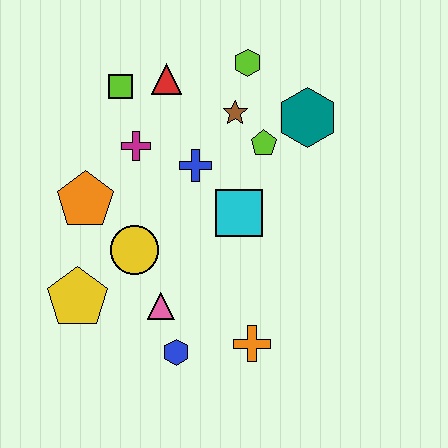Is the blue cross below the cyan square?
No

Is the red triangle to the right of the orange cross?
No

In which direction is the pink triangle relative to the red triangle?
The pink triangle is below the red triangle.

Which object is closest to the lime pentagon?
The brown star is closest to the lime pentagon.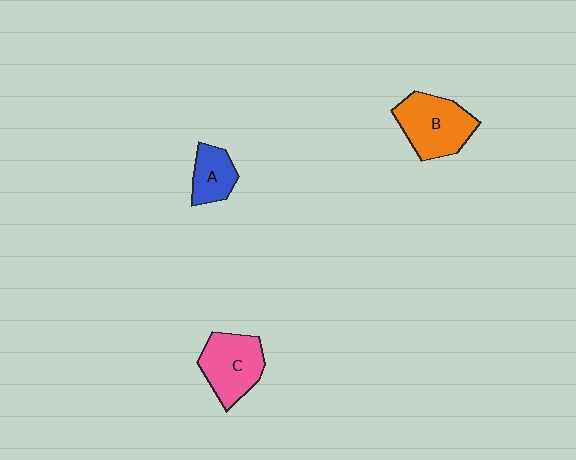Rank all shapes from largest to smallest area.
From largest to smallest: B (orange), C (pink), A (blue).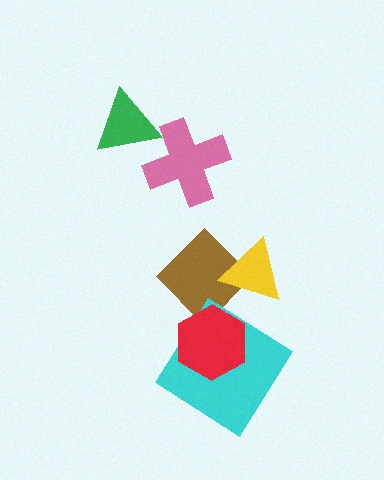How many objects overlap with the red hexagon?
2 objects overlap with the red hexagon.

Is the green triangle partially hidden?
Yes, it is partially covered by another shape.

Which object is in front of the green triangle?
The pink cross is in front of the green triangle.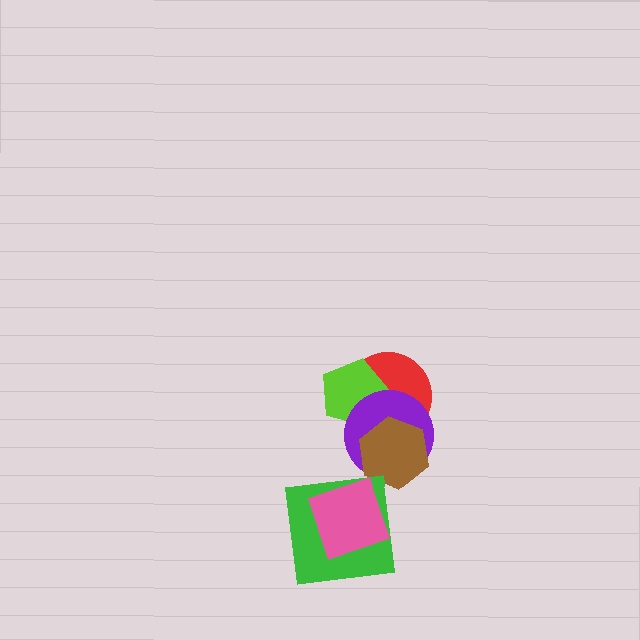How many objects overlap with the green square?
1 object overlaps with the green square.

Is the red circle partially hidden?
Yes, it is partially covered by another shape.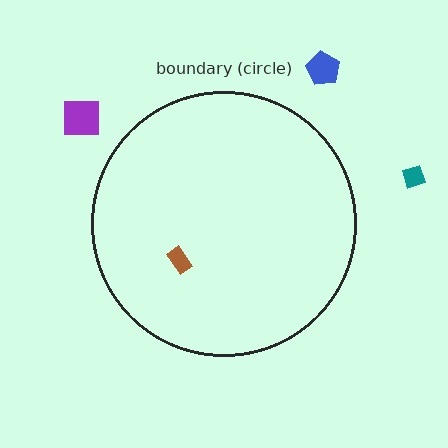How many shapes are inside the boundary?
1 inside, 3 outside.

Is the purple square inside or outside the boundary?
Outside.